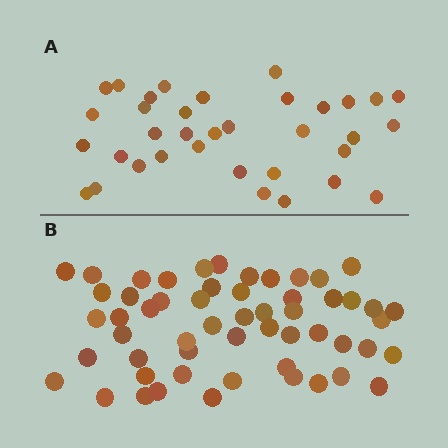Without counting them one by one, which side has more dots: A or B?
Region B (the bottom region) has more dots.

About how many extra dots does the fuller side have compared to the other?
Region B has approximately 20 more dots than region A.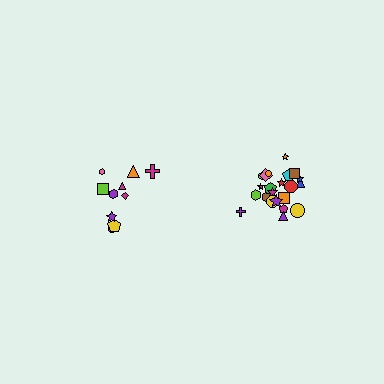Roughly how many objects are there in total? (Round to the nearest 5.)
Roughly 30 objects in total.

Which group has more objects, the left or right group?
The right group.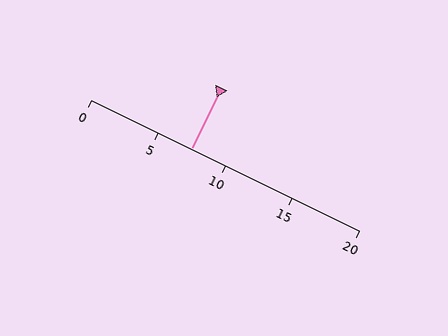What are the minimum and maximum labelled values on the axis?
The axis runs from 0 to 20.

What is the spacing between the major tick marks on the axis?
The major ticks are spaced 5 apart.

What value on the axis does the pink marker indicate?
The marker indicates approximately 7.5.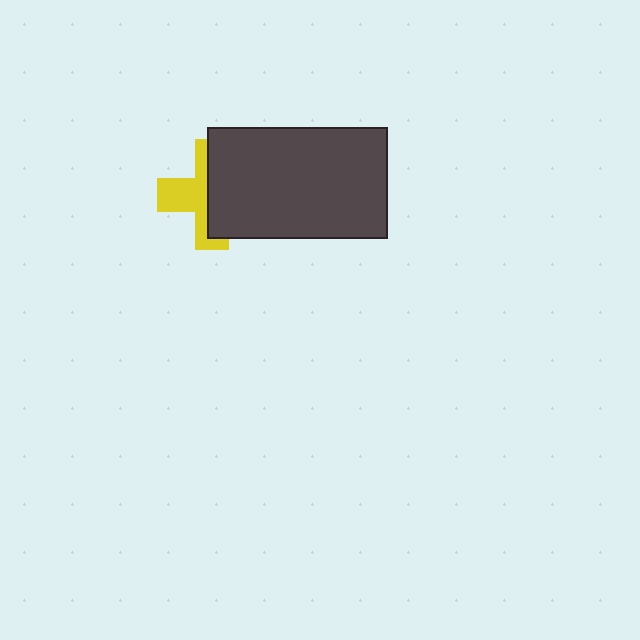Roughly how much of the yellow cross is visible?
A small part of it is visible (roughly 45%).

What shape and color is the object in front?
The object in front is a dark gray rectangle.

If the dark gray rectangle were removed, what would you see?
You would see the complete yellow cross.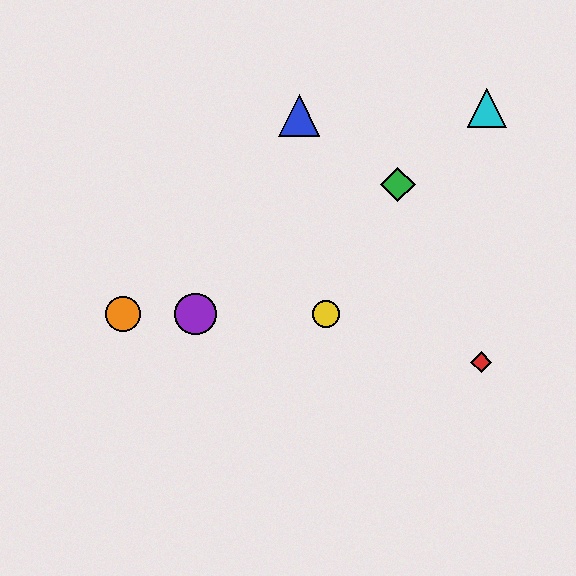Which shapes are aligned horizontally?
The yellow circle, the purple circle, the orange circle are aligned horizontally.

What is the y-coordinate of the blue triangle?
The blue triangle is at y≈116.